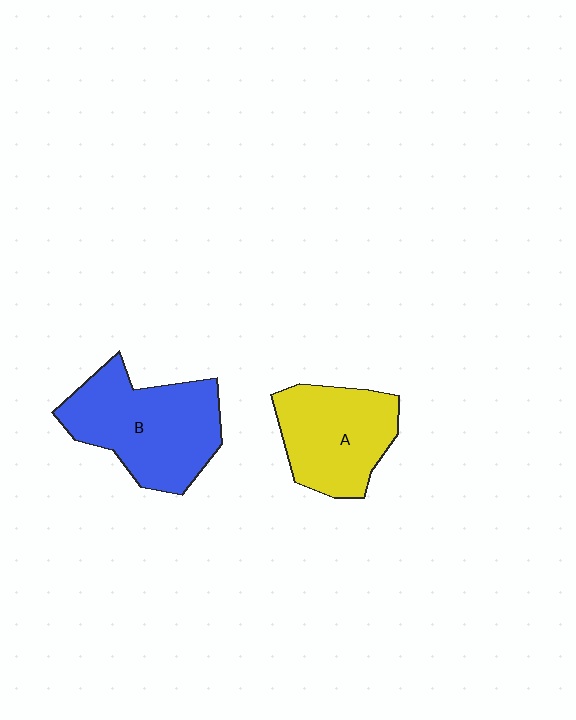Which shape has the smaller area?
Shape A (yellow).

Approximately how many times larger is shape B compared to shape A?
Approximately 1.3 times.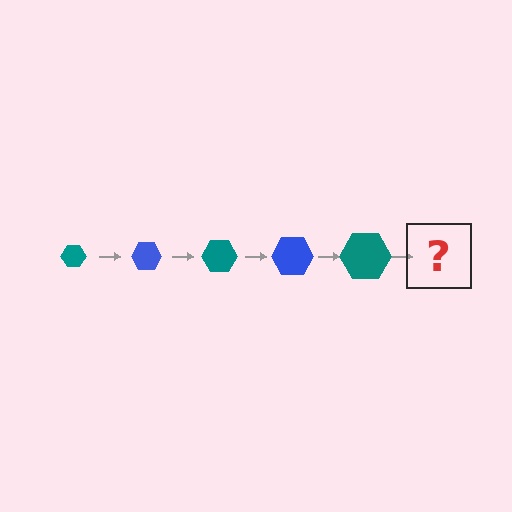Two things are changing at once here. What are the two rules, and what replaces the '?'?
The two rules are that the hexagon grows larger each step and the color cycles through teal and blue. The '?' should be a blue hexagon, larger than the previous one.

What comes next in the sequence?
The next element should be a blue hexagon, larger than the previous one.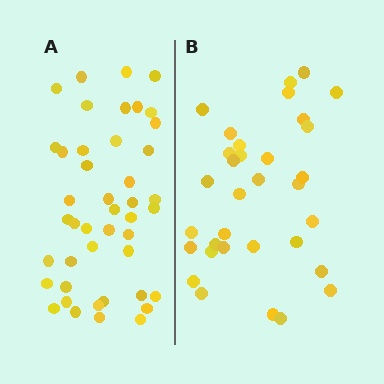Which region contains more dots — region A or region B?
Region A (the left region) has more dots.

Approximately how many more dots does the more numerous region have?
Region A has roughly 12 or so more dots than region B.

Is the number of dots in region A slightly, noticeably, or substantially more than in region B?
Region A has noticeably more, but not dramatically so. The ratio is roughly 1.3 to 1.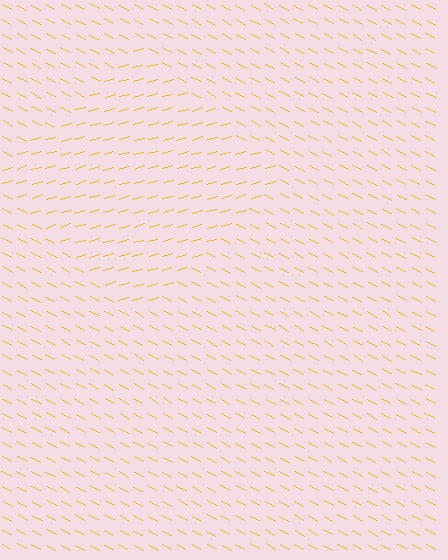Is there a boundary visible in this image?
Yes, there is a texture boundary formed by a change in line orientation.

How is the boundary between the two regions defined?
The boundary is defined purely by a change in line orientation (approximately 45 degrees difference). All lines are the same color and thickness.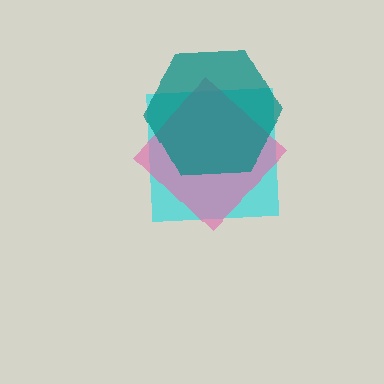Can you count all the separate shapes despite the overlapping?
Yes, there are 3 separate shapes.